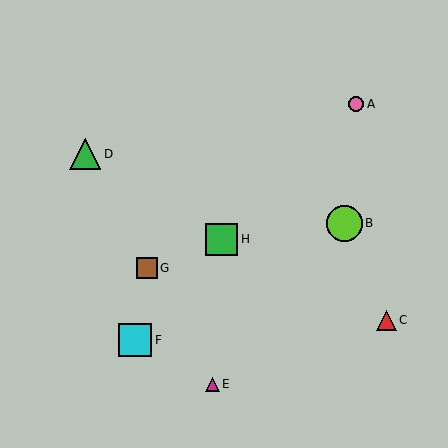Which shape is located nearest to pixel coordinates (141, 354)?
The cyan square (labeled F) at (135, 340) is nearest to that location.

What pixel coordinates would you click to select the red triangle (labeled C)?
Click at (386, 320) to select the red triangle C.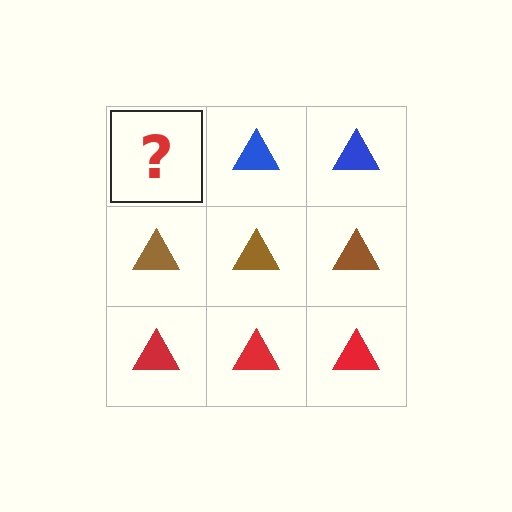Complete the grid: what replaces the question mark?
The question mark should be replaced with a blue triangle.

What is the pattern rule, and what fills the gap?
The rule is that each row has a consistent color. The gap should be filled with a blue triangle.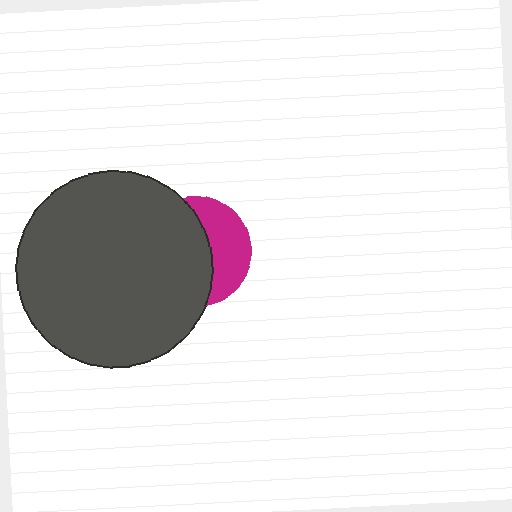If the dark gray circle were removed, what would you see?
You would see the complete magenta circle.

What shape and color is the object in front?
The object in front is a dark gray circle.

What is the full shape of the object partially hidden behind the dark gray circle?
The partially hidden object is a magenta circle.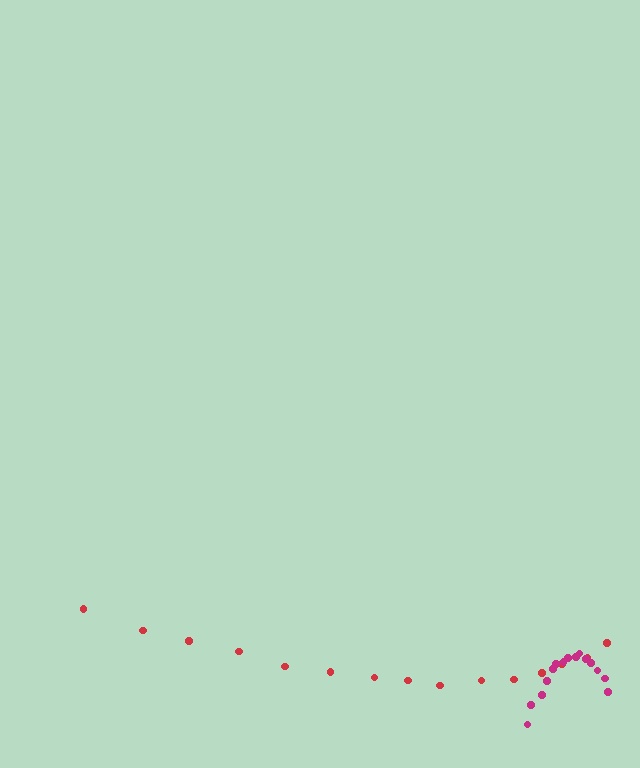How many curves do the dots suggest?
There are 2 distinct paths.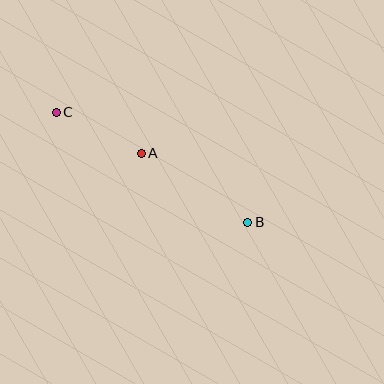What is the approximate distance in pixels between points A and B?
The distance between A and B is approximately 127 pixels.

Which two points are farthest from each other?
Points B and C are farthest from each other.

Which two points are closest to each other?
Points A and C are closest to each other.